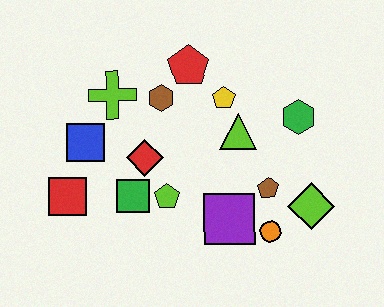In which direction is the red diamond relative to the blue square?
The red diamond is to the right of the blue square.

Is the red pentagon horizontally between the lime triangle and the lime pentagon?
Yes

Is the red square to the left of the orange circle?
Yes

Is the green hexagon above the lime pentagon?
Yes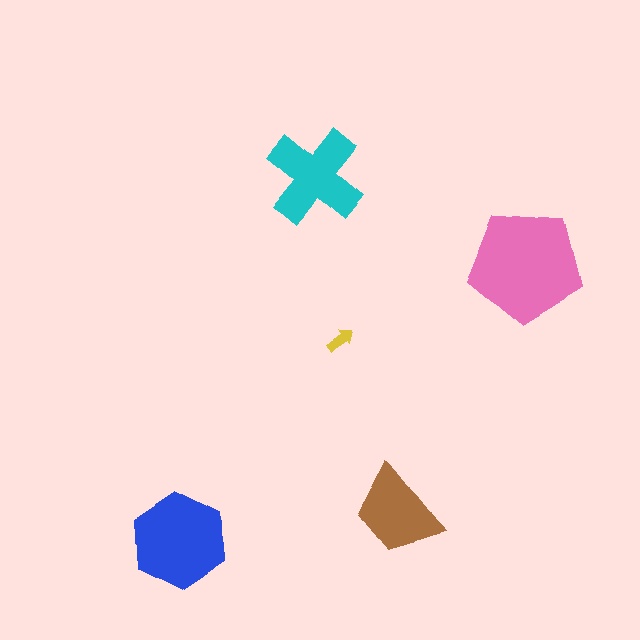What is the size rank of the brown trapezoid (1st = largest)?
4th.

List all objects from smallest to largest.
The yellow arrow, the brown trapezoid, the cyan cross, the blue hexagon, the pink pentagon.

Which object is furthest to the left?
The blue hexagon is leftmost.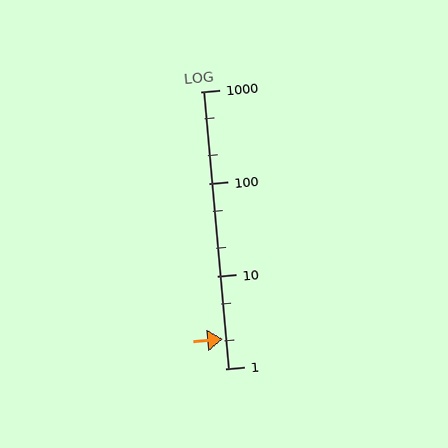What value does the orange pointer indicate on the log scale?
The pointer indicates approximately 2.1.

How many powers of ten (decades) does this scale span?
The scale spans 3 decades, from 1 to 1000.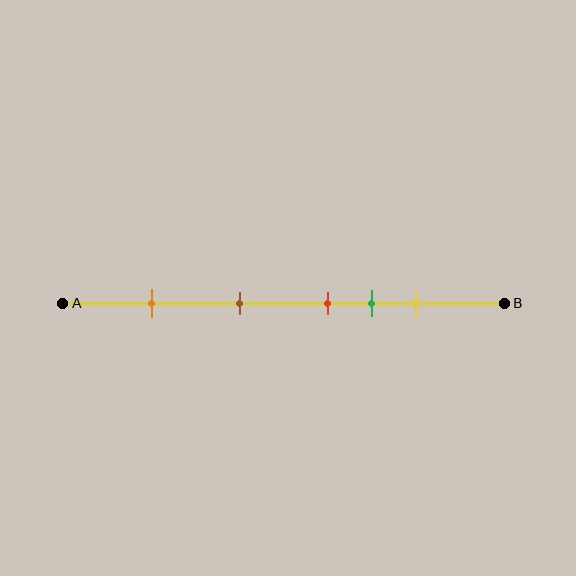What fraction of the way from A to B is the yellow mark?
The yellow mark is approximately 80% (0.8) of the way from A to B.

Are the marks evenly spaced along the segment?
No, the marks are not evenly spaced.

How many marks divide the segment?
There are 5 marks dividing the segment.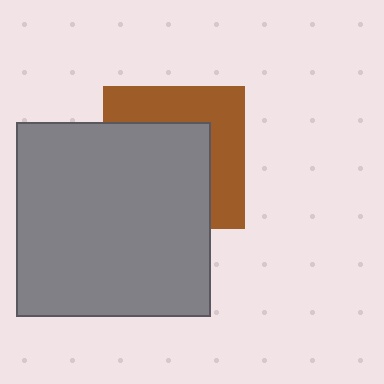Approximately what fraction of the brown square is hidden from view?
Roughly 57% of the brown square is hidden behind the gray square.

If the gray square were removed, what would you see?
You would see the complete brown square.